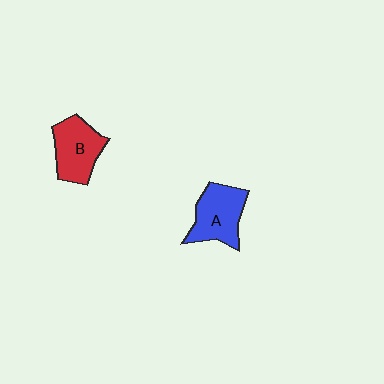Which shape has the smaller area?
Shape B (red).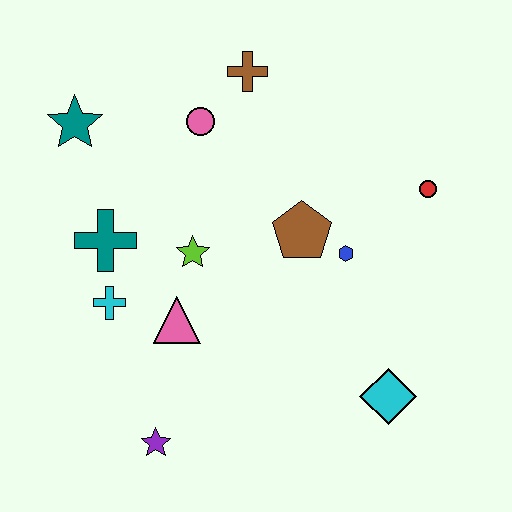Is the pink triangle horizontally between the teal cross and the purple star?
No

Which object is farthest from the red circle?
The purple star is farthest from the red circle.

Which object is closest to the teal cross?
The cyan cross is closest to the teal cross.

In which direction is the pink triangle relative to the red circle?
The pink triangle is to the left of the red circle.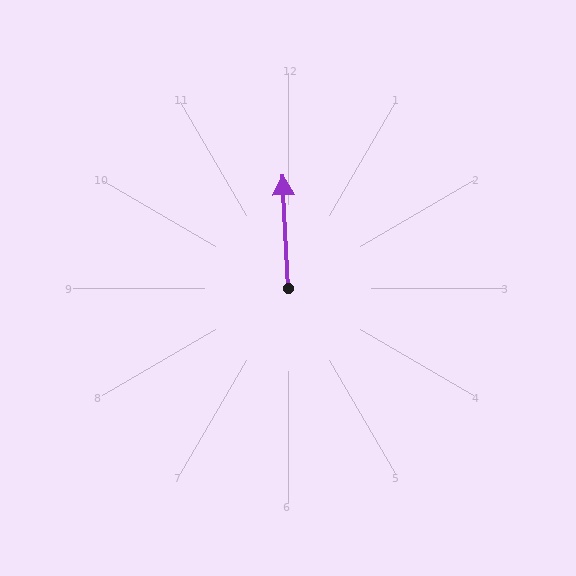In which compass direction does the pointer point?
North.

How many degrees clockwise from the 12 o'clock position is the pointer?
Approximately 357 degrees.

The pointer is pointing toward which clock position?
Roughly 12 o'clock.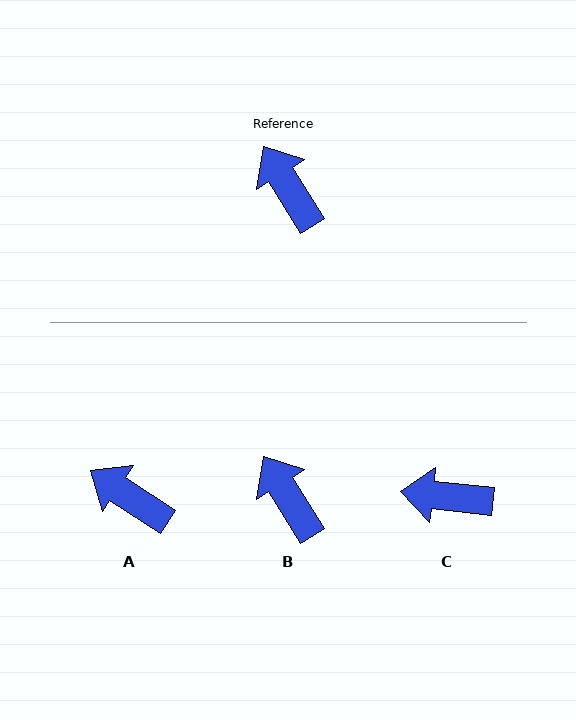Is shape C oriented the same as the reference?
No, it is off by about 52 degrees.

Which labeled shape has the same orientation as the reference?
B.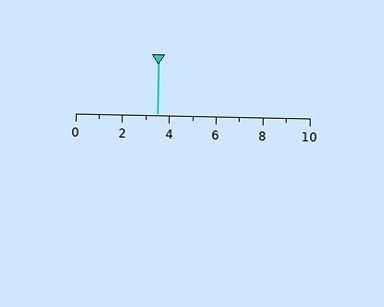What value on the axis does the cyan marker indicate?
The marker indicates approximately 3.5.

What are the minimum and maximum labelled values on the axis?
The axis runs from 0 to 10.